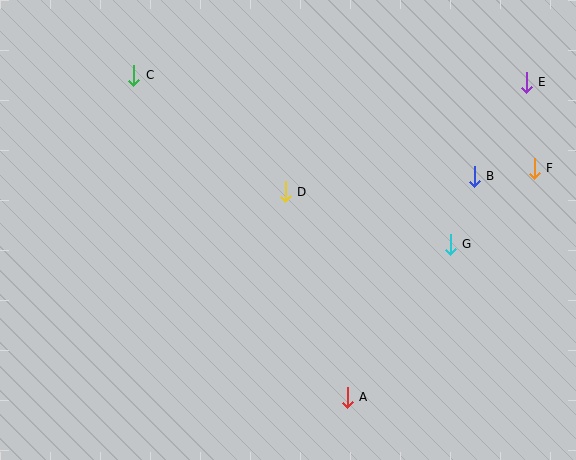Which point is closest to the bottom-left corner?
Point A is closest to the bottom-left corner.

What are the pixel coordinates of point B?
Point B is at (474, 176).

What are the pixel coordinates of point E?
Point E is at (526, 82).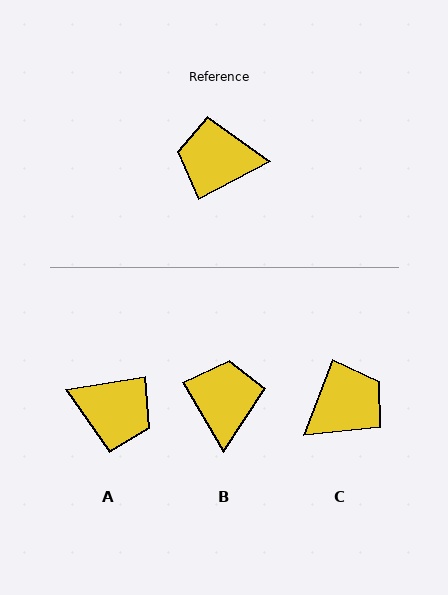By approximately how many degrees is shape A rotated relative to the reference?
Approximately 161 degrees counter-clockwise.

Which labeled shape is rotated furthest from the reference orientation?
A, about 161 degrees away.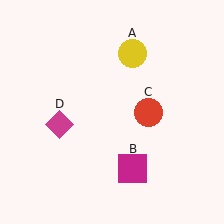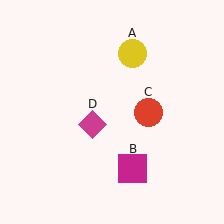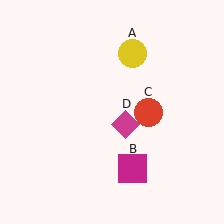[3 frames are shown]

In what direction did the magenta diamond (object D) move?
The magenta diamond (object D) moved right.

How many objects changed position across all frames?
1 object changed position: magenta diamond (object D).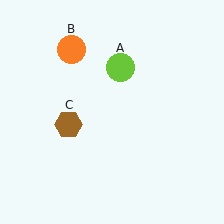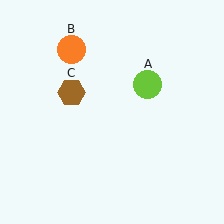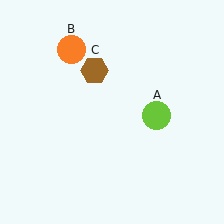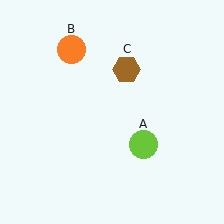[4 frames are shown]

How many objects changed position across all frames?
2 objects changed position: lime circle (object A), brown hexagon (object C).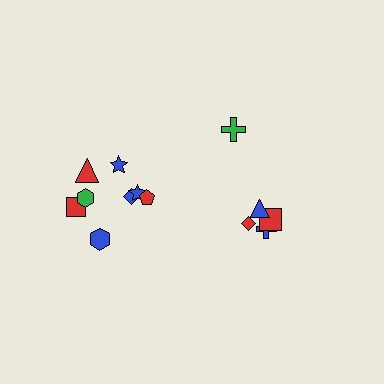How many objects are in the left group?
There are 8 objects.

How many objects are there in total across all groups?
There are 13 objects.